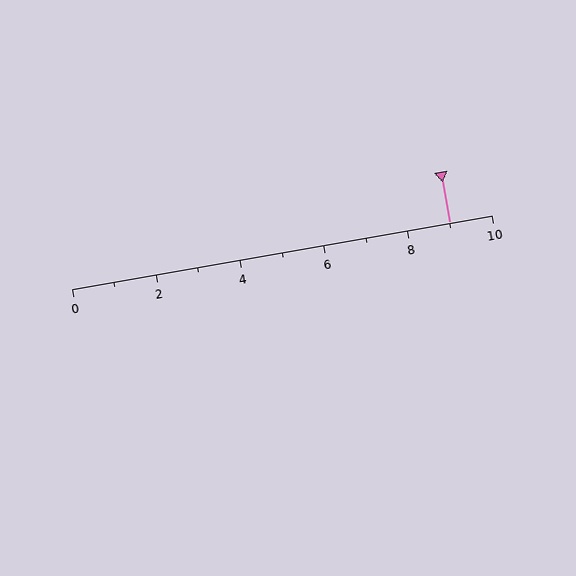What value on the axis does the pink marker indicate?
The marker indicates approximately 9.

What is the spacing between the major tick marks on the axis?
The major ticks are spaced 2 apart.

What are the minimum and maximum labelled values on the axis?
The axis runs from 0 to 10.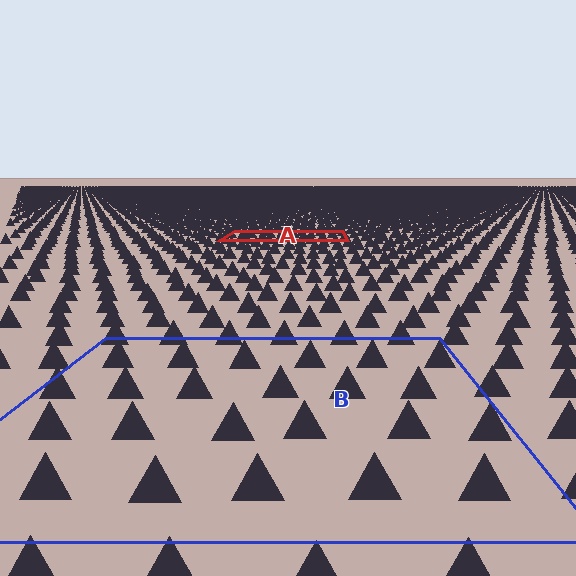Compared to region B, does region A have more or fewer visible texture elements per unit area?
Region A has more texture elements per unit area — they are packed more densely because it is farther away.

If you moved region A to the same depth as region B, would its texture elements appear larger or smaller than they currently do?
They would appear larger. At a closer depth, the same texture elements are projected at a bigger on-screen size.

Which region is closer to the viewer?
Region B is closer. The texture elements there are larger and more spread out.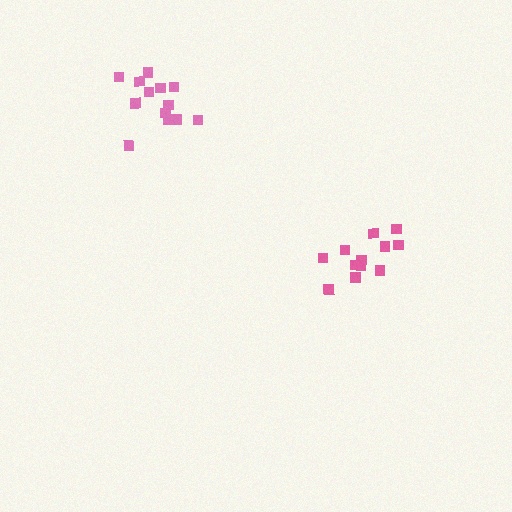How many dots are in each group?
Group 1: 12 dots, Group 2: 13 dots (25 total).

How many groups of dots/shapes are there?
There are 2 groups.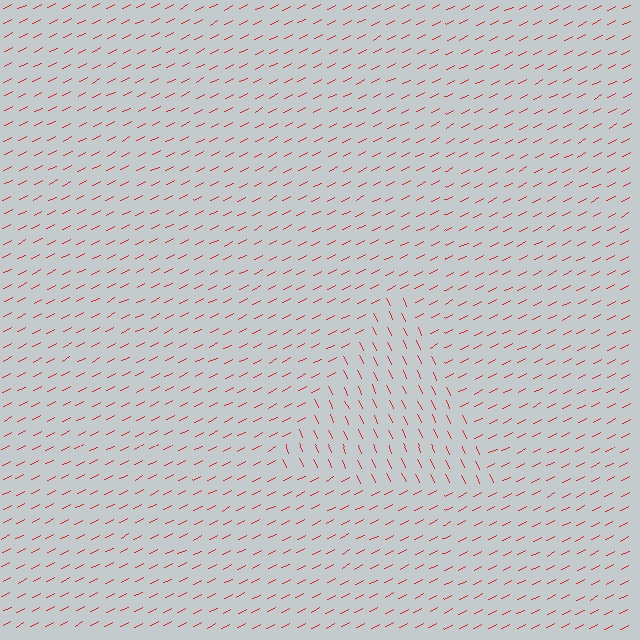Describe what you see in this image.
The image is filled with small red line segments. A triangle region in the image has lines oriented differently from the surrounding lines, creating a visible texture boundary.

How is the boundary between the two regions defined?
The boundary is defined purely by a change in line orientation (approximately 89 degrees difference). All lines are the same color and thickness.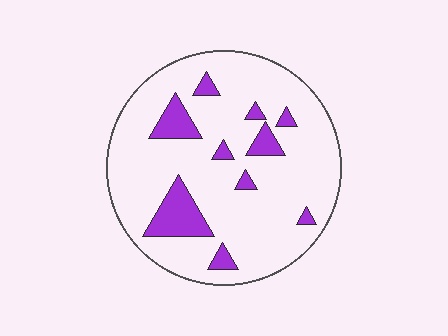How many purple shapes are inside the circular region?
10.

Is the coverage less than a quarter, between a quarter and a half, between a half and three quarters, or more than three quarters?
Less than a quarter.